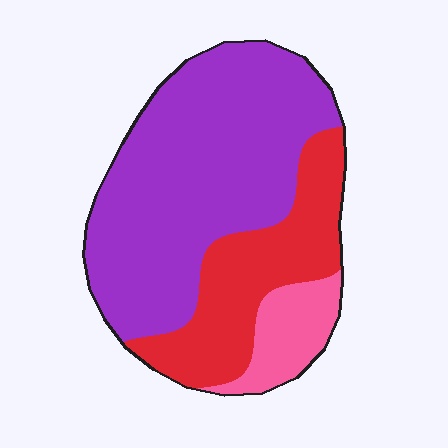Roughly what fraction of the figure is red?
Red takes up about one quarter (1/4) of the figure.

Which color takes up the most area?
Purple, at roughly 60%.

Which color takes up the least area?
Pink, at roughly 10%.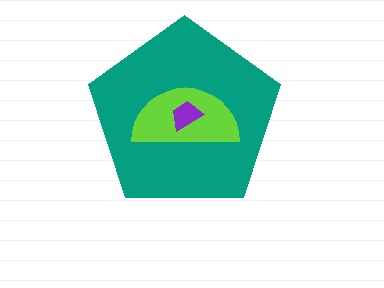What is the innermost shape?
The purple trapezoid.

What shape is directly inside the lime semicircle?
The purple trapezoid.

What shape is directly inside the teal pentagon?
The lime semicircle.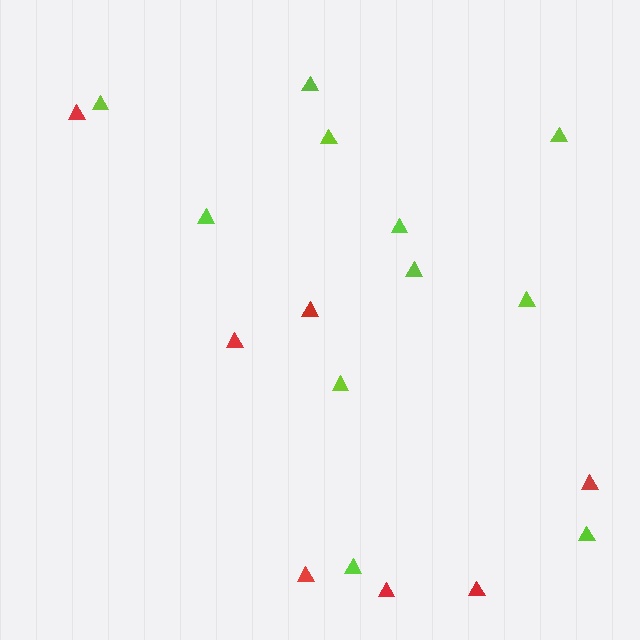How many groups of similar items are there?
There are 2 groups: one group of lime triangles (11) and one group of red triangles (7).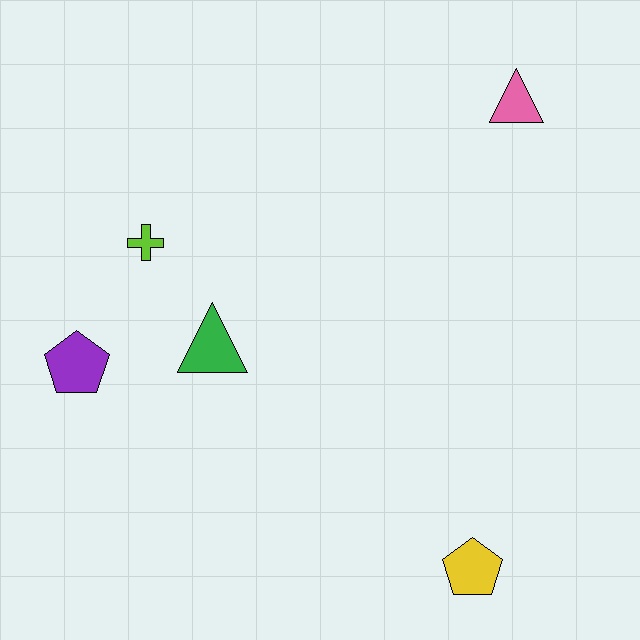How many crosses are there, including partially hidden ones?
There is 1 cross.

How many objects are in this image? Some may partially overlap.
There are 5 objects.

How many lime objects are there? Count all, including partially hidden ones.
There is 1 lime object.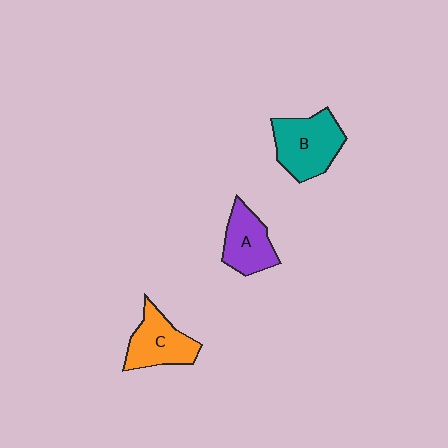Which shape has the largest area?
Shape B (teal).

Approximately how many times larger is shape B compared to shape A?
Approximately 1.3 times.